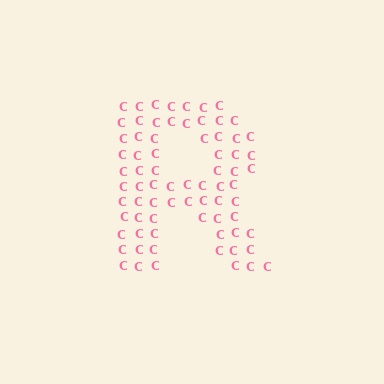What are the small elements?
The small elements are letter C's.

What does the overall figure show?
The overall figure shows the letter R.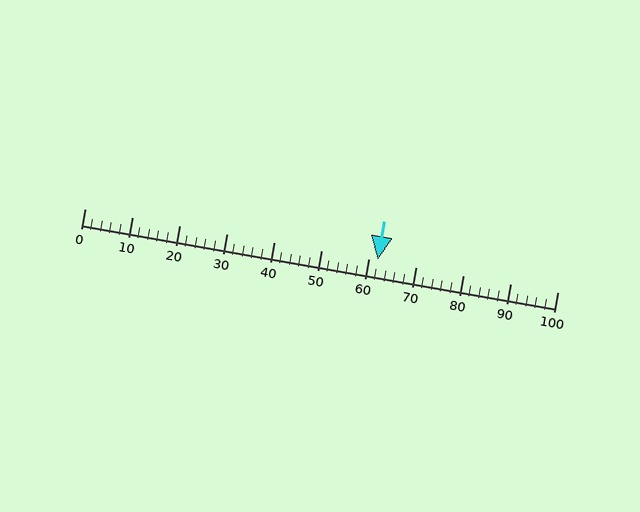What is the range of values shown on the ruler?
The ruler shows values from 0 to 100.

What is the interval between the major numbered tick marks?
The major tick marks are spaced 10 units apart.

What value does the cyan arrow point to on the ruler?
The cyan arrow points to approximately 62.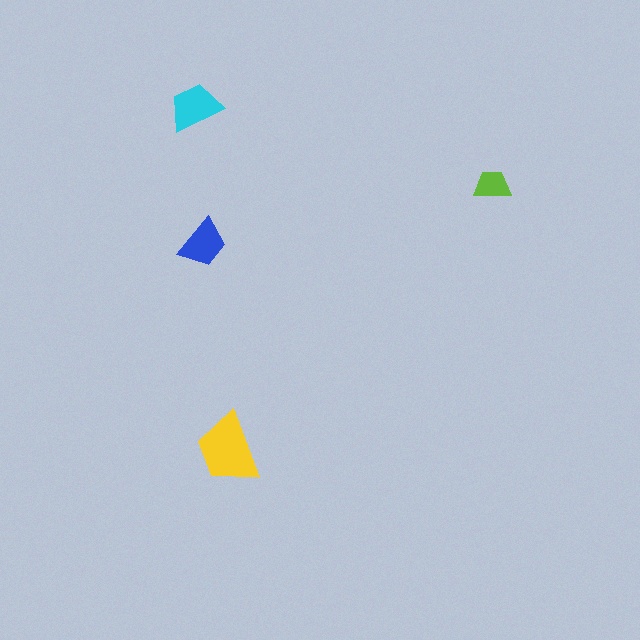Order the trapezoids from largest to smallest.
the yellow one, the cyan one, the blue one, the lime one.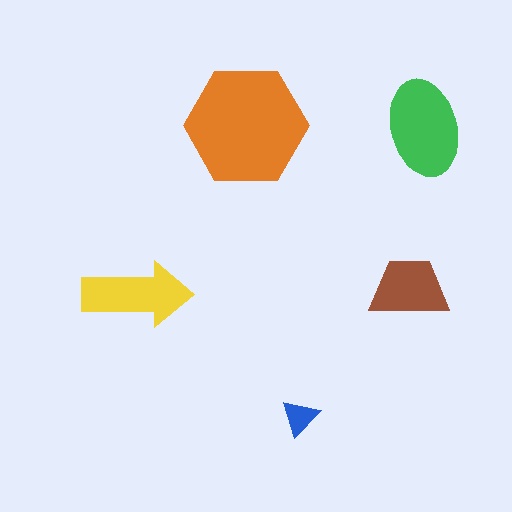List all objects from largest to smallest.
The orange hexagon, the green ellipse, the yellow arrow, the brown trapezoid, the blue triangle.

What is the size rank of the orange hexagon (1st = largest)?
1st.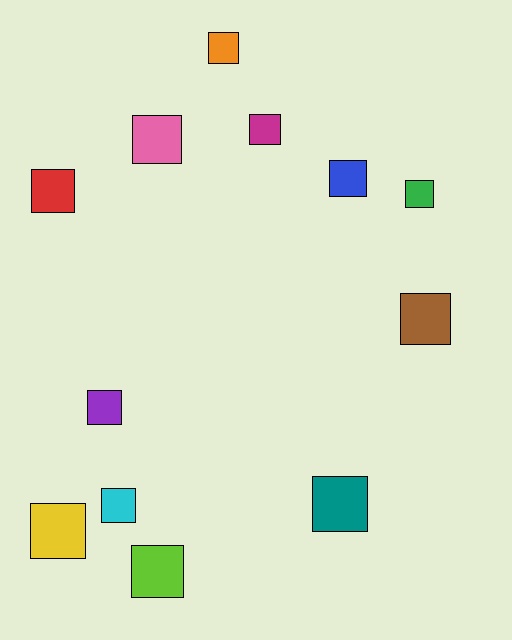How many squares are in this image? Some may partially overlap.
There are 12 squares.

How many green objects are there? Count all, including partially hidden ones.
There is 1 green object.